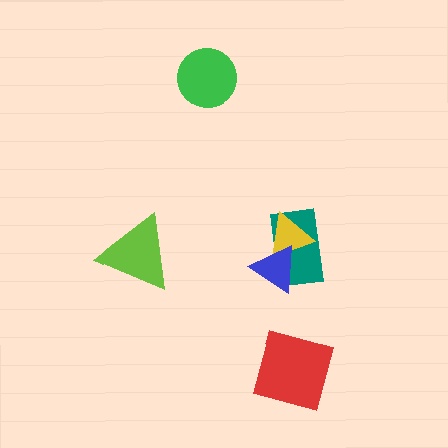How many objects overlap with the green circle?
0 objects overlap with the green circle.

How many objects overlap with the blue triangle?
2 objects overlap with the blue triangle.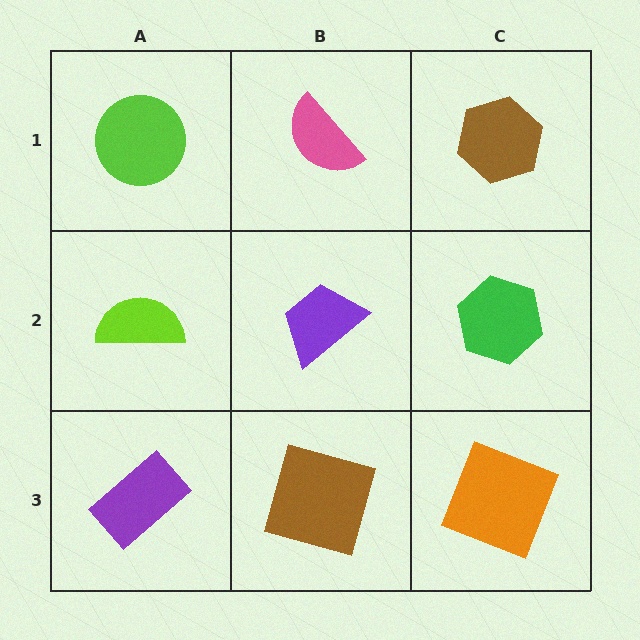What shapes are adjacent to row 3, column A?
A lime semicircle (row 2, column A), a brown square (row 3, column B).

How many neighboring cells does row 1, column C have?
2.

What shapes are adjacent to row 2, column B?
A pink semicircle (row 1, column B), a brown square (row 3, column B), a lime semicircle (row 2, column A), a green hexagon (row 2, column C).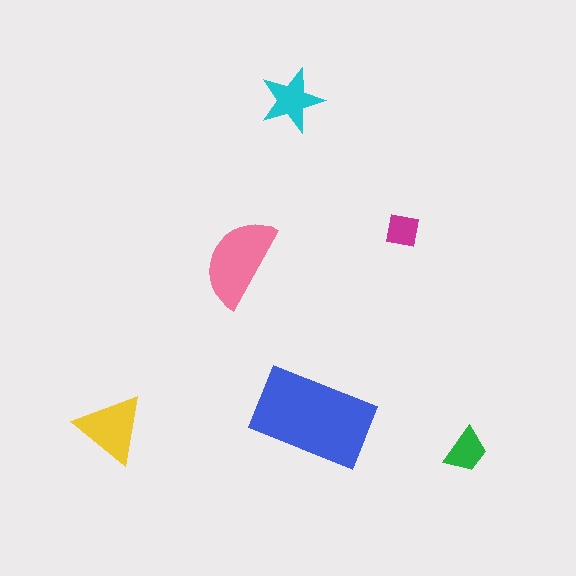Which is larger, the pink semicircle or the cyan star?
The pink semicircle.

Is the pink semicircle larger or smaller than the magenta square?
Larger.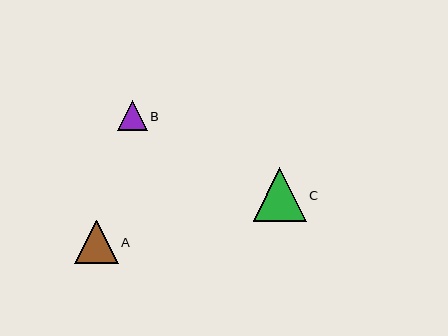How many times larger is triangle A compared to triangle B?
Triangle A is approximately 1.5 times the size of triangle B.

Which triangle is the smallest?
Triangle B is the smallest with a size of approximately 29 pixels.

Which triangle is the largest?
Triangle C is the largest with a size of approximately 53 pixels.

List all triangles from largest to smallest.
From largest to smallest: C, A, B.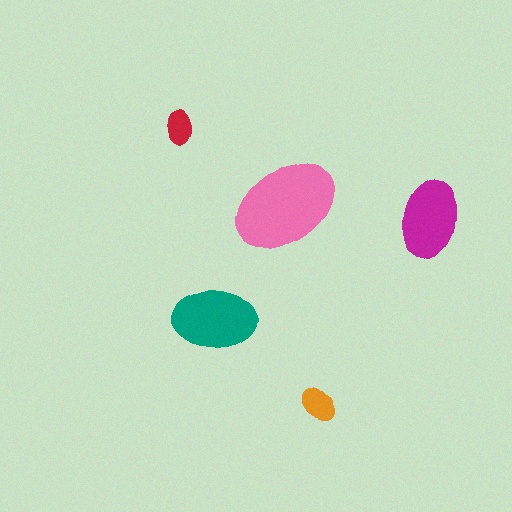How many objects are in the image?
There are 5 objects in the image.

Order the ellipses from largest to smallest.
the pink one, the teal one, the magenta one, the orange one, the red one.